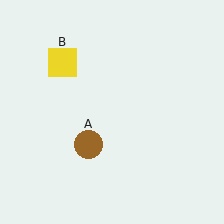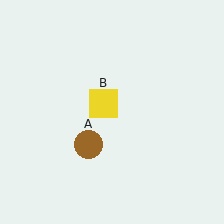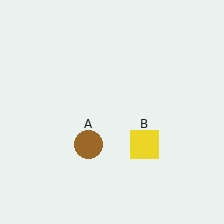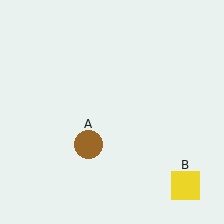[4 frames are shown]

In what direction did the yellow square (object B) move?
The yellow square (object B) moved down and to the right.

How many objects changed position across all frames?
1 object changed position: yellow square (object B).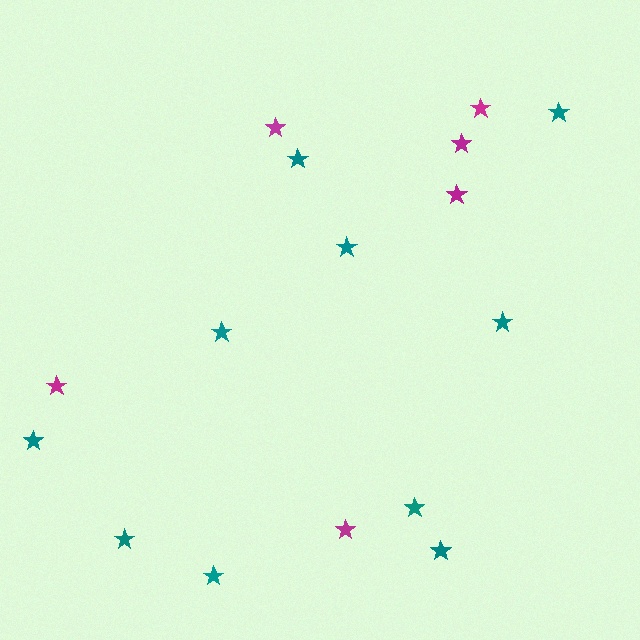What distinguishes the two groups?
There are 2 groups: one group of magenta stars (6) and one group of teal stars (10).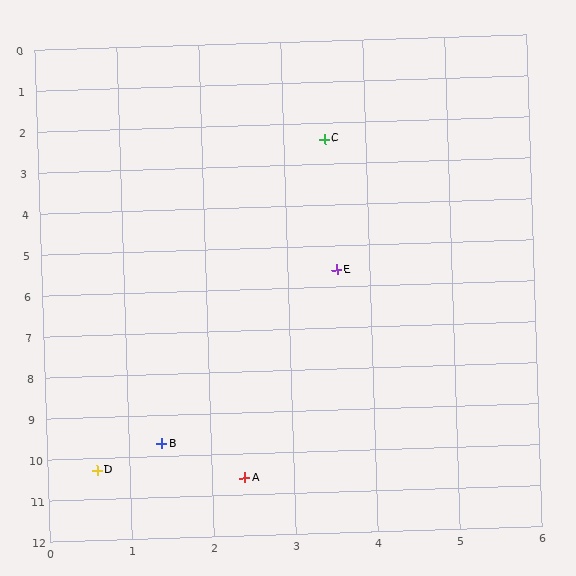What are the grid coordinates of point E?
Point E is at approximately (3.6, 5.6).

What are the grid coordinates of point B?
Point B is at approximately (1.4, 9.7).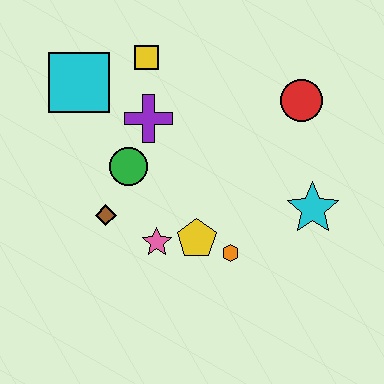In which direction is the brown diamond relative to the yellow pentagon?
The brown diamond is to the left of the yellow pentagon.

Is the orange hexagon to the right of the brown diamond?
Yes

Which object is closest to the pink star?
The yellow pentagon is closest to the pink star.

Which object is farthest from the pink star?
The red circle is farthest from the pink star.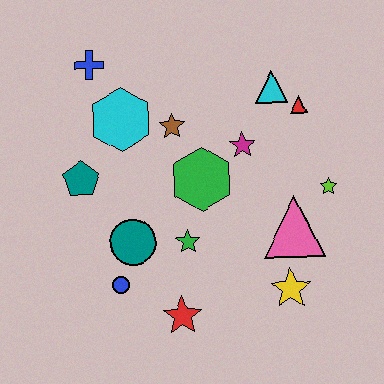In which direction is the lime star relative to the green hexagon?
The lime star is to the right of the green hexagon.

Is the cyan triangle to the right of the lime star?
No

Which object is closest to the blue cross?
The cyan hexagon is closest to the blue cross.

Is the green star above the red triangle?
No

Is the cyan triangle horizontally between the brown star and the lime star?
Yes